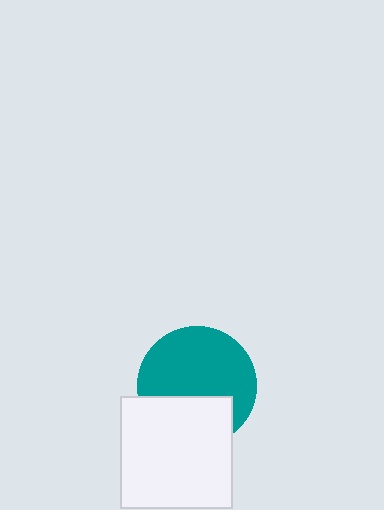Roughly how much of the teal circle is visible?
Most of it is visible (roughly 65%).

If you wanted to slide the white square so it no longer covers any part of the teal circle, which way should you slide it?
Slide it down — that is the most direct way to separate the two shapes.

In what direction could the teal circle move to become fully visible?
The teal circle could move up. That would shift it out from behind the white square entirely.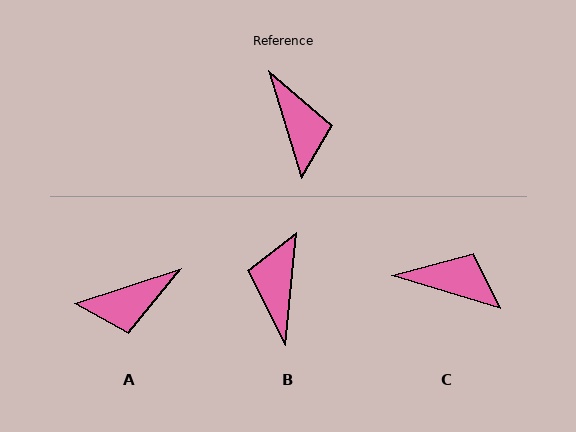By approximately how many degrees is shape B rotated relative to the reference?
Approximately 158 degrees counter-clockwise.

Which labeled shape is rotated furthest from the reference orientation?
B, about 158 degrees away.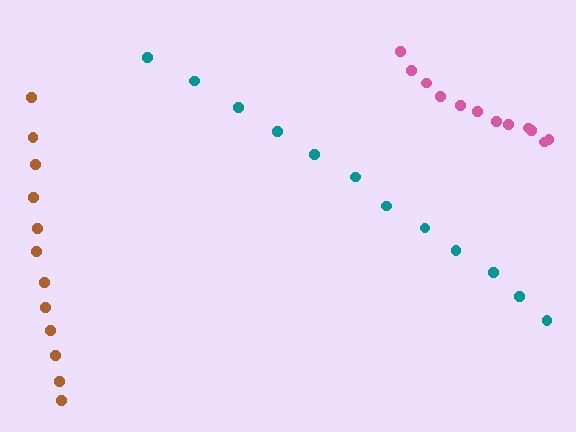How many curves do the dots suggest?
There are 3 distinct paths.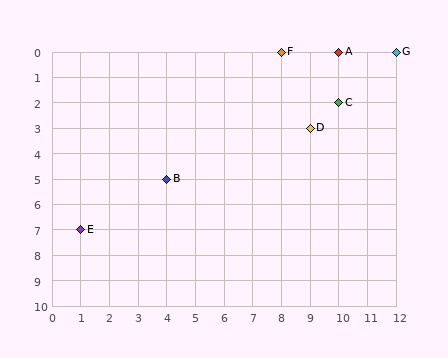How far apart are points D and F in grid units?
Points D and F are 1 column and 3 rows apart (about 3.2 grid units diagonally).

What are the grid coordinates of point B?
Point B is at grid coordinates (4, 5).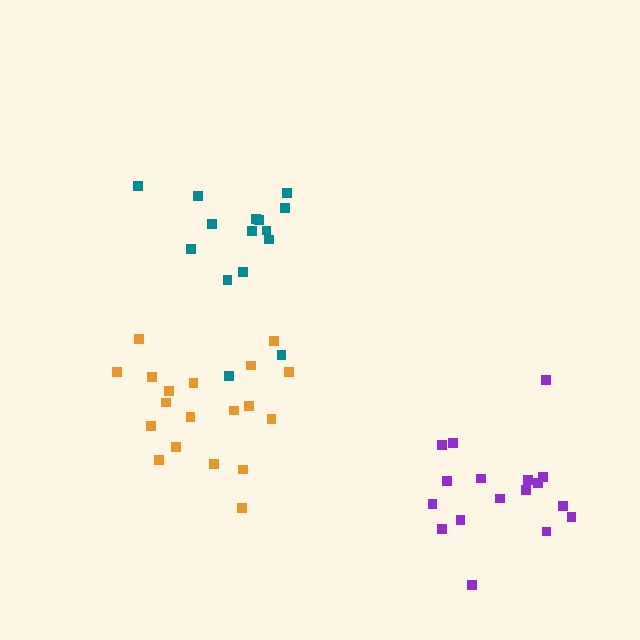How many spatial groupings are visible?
There are 3 spatial groupings.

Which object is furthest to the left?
The orange cluster is leftmost.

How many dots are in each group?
Group 1: 17 dots, Group 2: 19 dots, Group 3: 15 dots (51 total).